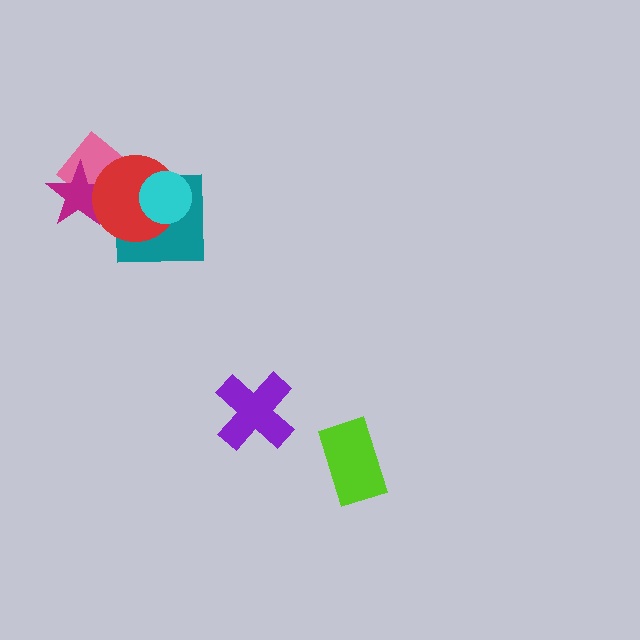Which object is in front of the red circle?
The cyan circle is in front of the red circle.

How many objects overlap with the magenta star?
2 objects overlap with the magenta star.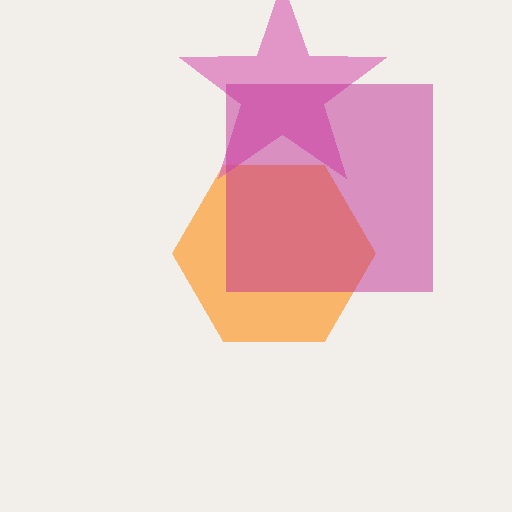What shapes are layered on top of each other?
The layered shapes are: an orange hexagon, a pink star, a magenta square.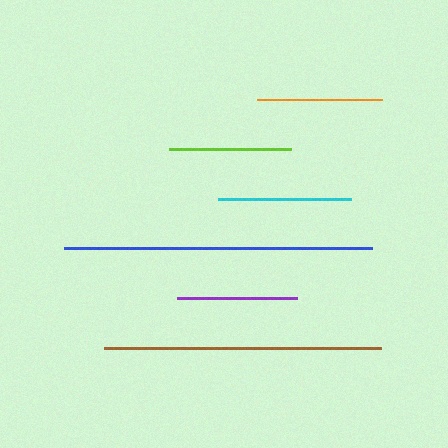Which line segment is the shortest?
The purple line is the shortest at approximately 119 pixels.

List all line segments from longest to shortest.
From longest to shortest: blue, brown, cyan, orange, lime, purple.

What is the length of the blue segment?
The blue segment is approximately 308 pixels long.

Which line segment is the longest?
The blue line is the longest at approximately 308 pixels.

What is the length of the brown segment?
The brown segment is approximately 277 pixels long.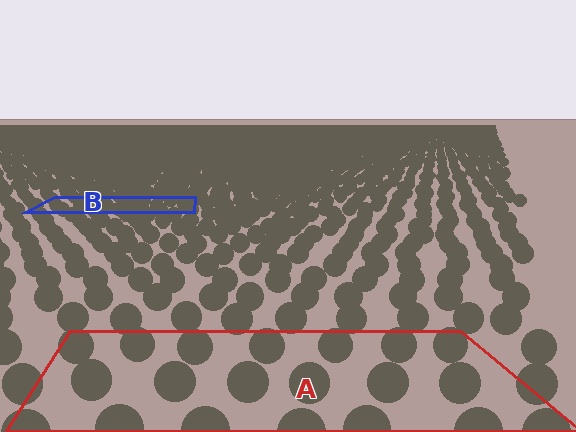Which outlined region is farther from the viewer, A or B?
Region B is farther from the viewer — the texture elements inside it appear smaller and more densely packed.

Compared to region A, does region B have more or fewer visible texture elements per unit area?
Region B has more texture elements per unit area — they are packed more densely because it is farther away.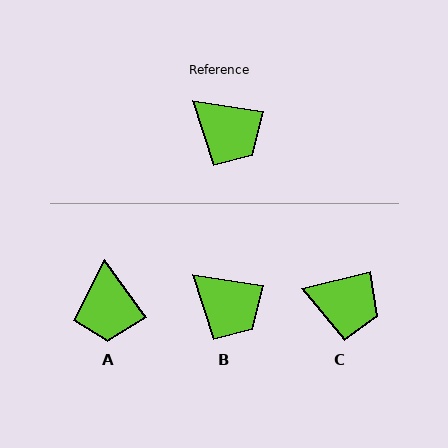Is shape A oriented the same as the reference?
No, it is off by about 45 degrees.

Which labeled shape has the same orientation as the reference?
B.